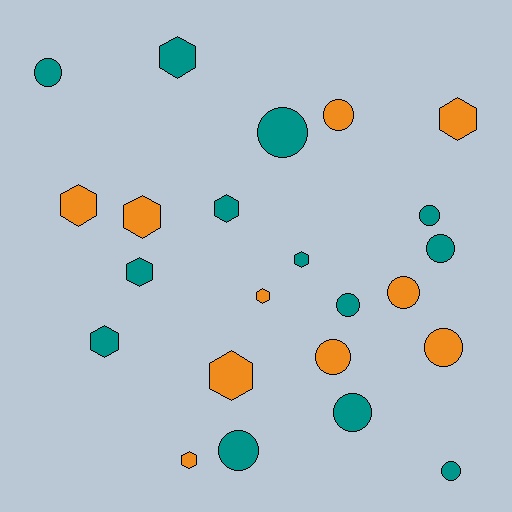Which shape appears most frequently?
Circle, with 12 objects.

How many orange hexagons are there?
There are 6 orange hexagons.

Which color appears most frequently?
Teal, with 13 objects.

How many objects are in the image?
There are 23 objects.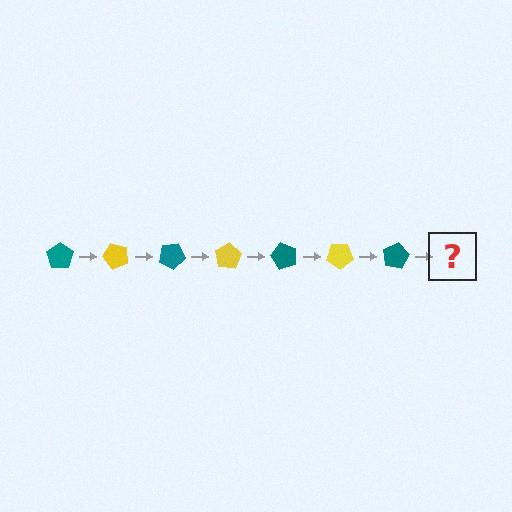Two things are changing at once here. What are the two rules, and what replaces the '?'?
The two rules are that it rotates 50 degrees each step and the color cycles through teal and yellow. The '?' should be a yellow pentagon, rotated 350 degrees from the start.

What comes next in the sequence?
The next element should be a yellow pentagon, rotated 350 degrees from the start.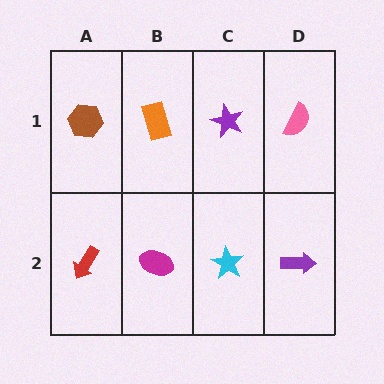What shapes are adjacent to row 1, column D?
A purple arrow (row 2, column D), a purple star (row 1, column C).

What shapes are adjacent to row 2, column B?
An orange rectangle (row 1, column B), a red arrow (row 2, column A), a cyan star (row 2, column C).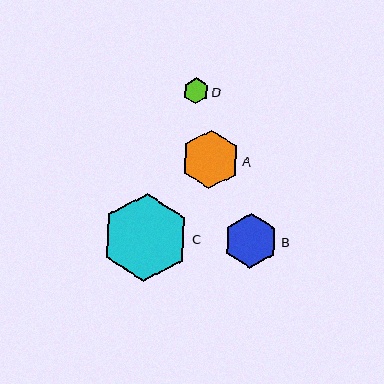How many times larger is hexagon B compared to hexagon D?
Hexagon B is approximately 2.1 times the size of hexagon D.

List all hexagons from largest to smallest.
From largest to smallest: C, A, B, D.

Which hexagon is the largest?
Hexagon C is the largest with a size of approximately 87 pixels.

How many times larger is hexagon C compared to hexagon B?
Hexagon C is approximately 1.6 times the size of hexagon B.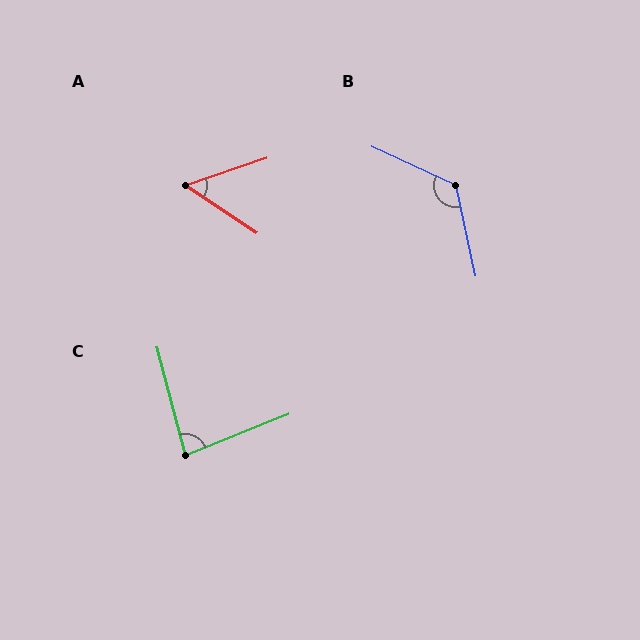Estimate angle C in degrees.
Approximately 83 degrees.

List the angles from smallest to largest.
A (52°), C (83°), B (127°).